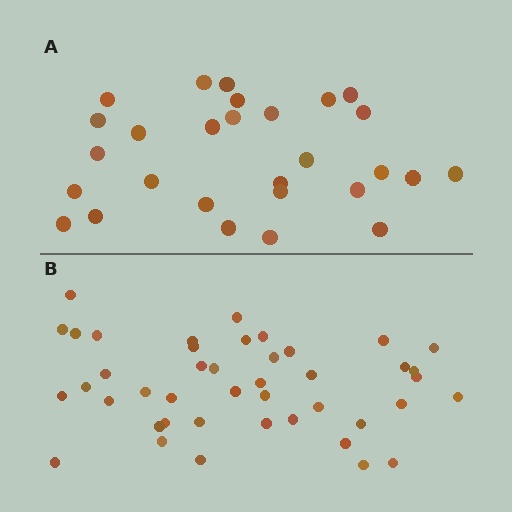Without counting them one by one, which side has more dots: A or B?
Region B (the bottom region) has more dots.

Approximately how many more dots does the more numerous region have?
Region B has approximately 15 more dots than region A.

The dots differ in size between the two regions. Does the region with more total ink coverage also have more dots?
No. Region A has more total ink coverage because its dots are larger, but region B actually contains more individual dots. Total area can be misleading — the number of items is what matters here.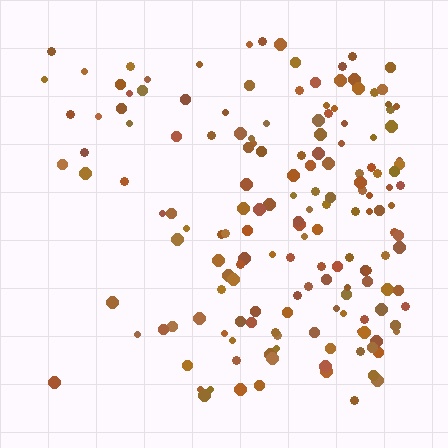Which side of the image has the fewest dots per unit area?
The left.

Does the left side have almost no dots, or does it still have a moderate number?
Still a moderate number, just noticeably fewer than the right.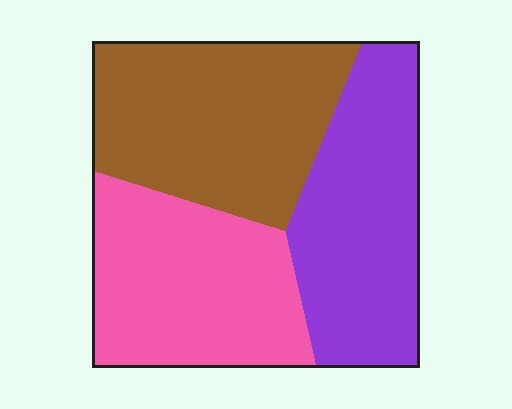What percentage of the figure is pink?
Pink covers 32% of the figure.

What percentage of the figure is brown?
Brown takes up between a quarter and a half of the figure.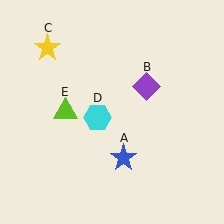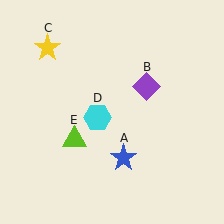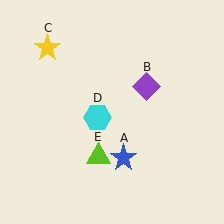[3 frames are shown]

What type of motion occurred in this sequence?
The lime triangle (object E) rotated counterclockwise around the center of the scene.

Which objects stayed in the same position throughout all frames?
Blue star (object A) and purple diamond (object B) and yellow star (object C) and cyan hexagon (object D) remained stationary.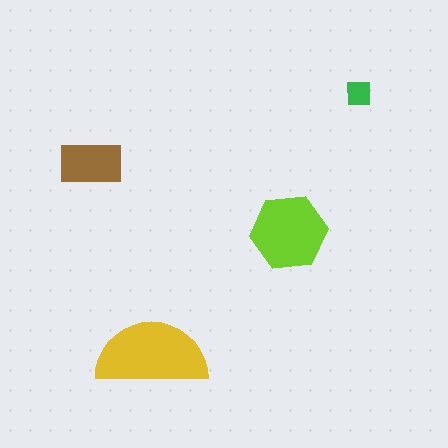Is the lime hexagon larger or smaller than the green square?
Larger.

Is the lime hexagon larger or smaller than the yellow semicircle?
Smaller.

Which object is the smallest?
The green square.